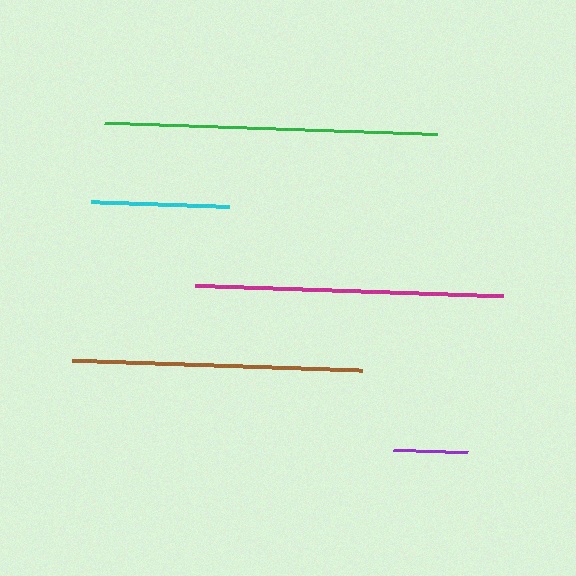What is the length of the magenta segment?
The magenta segment is approximately 308 pixels long.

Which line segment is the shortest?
The purple line is the shortest at approximately 74 pixels.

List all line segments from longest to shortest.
From longest to shortest: green, magenta, brown, cyan, purple.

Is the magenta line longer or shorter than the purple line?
The magenta line is longer than the purple line.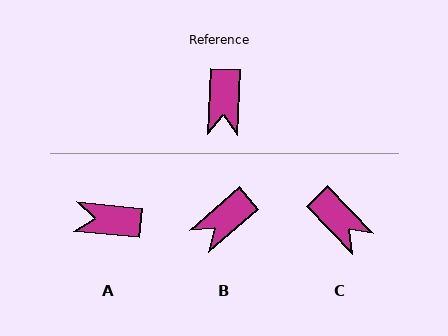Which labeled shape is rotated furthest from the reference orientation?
A, about 93 degrees away.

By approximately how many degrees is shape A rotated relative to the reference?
Approximately 93 degrees clockwise.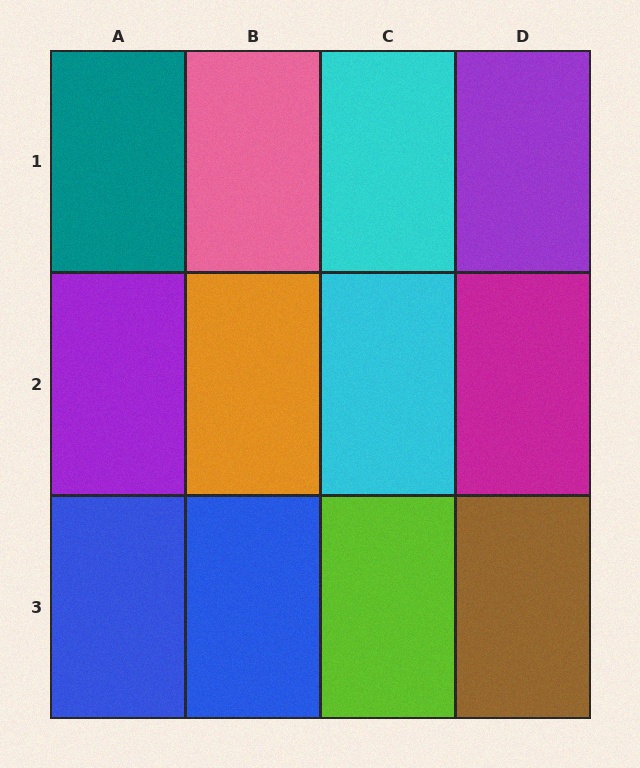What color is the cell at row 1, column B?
Pink.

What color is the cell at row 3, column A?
Blue.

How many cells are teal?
1 cell is teal.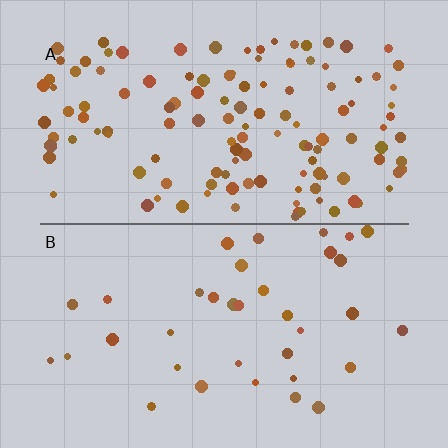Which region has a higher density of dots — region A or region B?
A (the top).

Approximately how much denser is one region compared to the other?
Approximately 3.6× — region A over region B.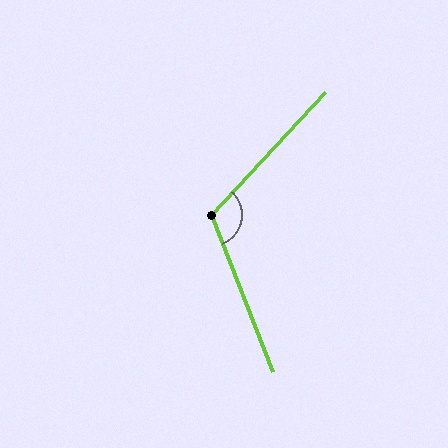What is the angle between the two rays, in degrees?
Approximately 115 degrees.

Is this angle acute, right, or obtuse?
It is obtuse.